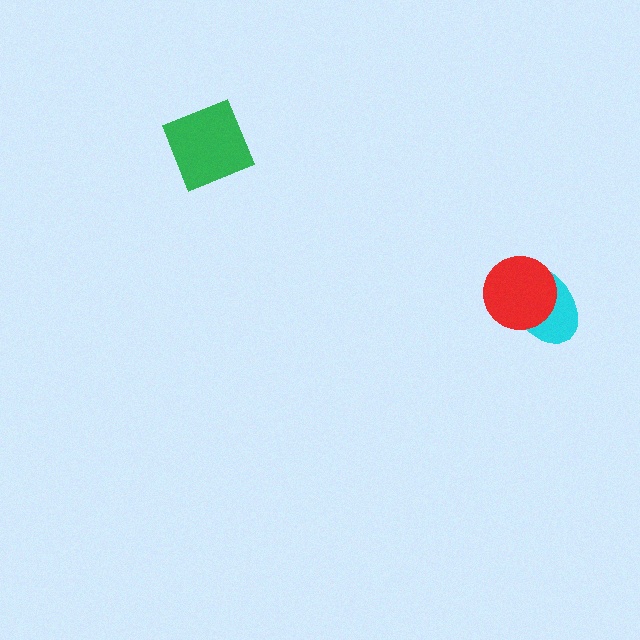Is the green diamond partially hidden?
No, no other shape covers it.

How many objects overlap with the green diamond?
0 objects overlap with the green diamond.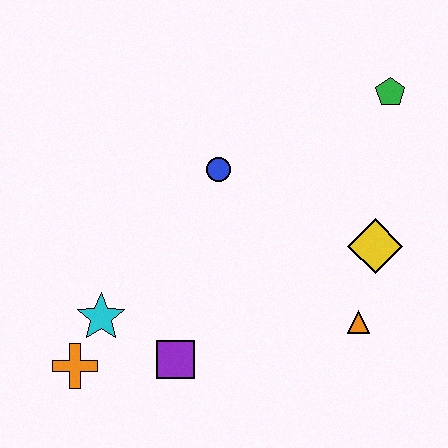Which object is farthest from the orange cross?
The green pentagon is farthest from the orange cross.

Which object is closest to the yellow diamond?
The orange triangle is closest to the yellow diamond.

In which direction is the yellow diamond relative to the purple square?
The yellow diamond is to the right of the purple square.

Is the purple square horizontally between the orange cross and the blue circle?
Yes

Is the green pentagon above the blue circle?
Yes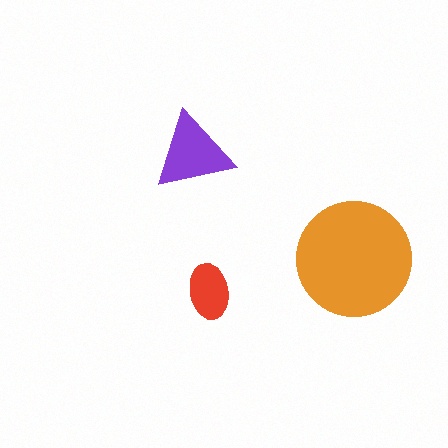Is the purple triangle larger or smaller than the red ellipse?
Larger.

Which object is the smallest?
The red ellipse.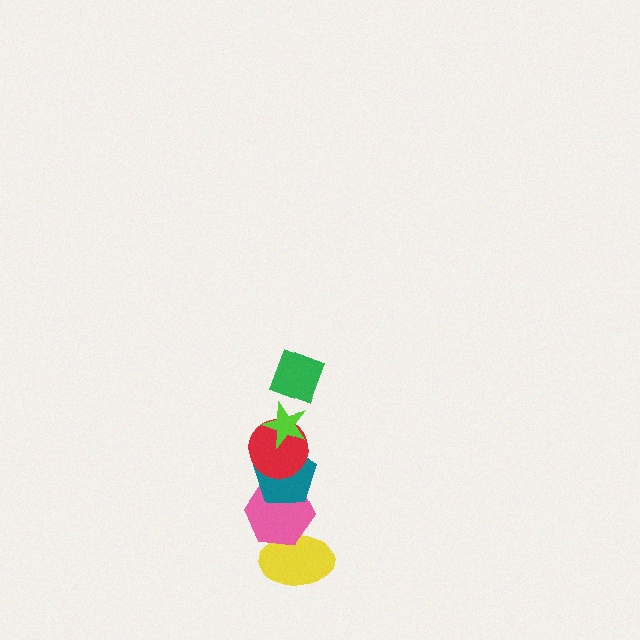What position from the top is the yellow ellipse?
The yellow ellipse is 6th from the top.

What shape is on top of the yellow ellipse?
The pink hexagon is on top of the yellow ellipse.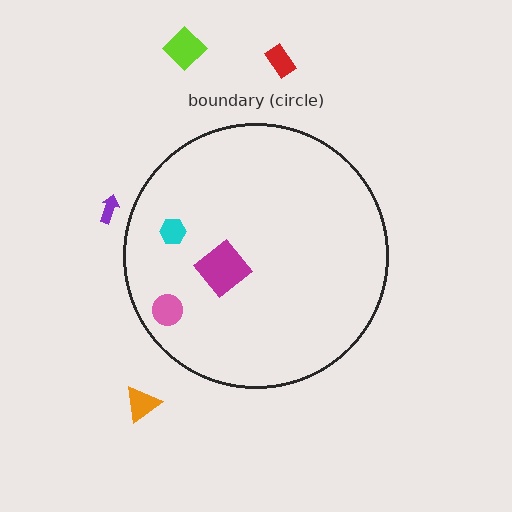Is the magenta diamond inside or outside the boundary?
Inside.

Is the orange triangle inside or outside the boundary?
Outside.